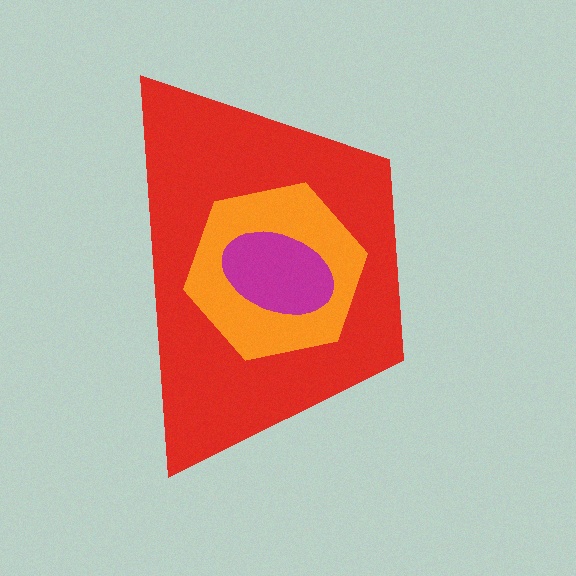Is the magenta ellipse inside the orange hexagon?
Yes.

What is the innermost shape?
The magenta ellipse.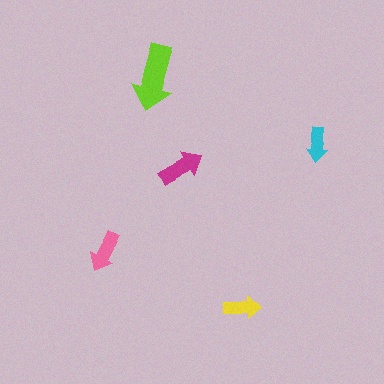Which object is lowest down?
The yellow arrow is bottommost.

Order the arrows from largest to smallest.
the lime one, the magenta one, the pink one, the yellow one, the cyan one.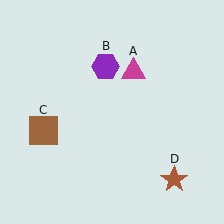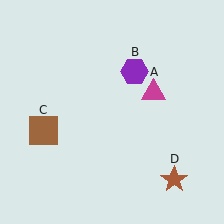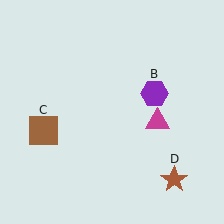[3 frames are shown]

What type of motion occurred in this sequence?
The magenta triangle (object A), purple hexagon (object B) rotated clockwise around the center of the scene.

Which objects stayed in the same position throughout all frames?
Brown square (object C) and brown star (object D) remained stationary.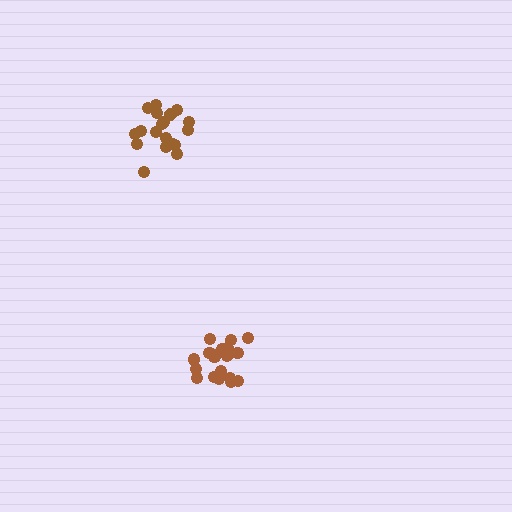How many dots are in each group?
Group 1: 20 dots, Group 2: 19 dots (39 total).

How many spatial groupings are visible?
There are 2 spatial groupings.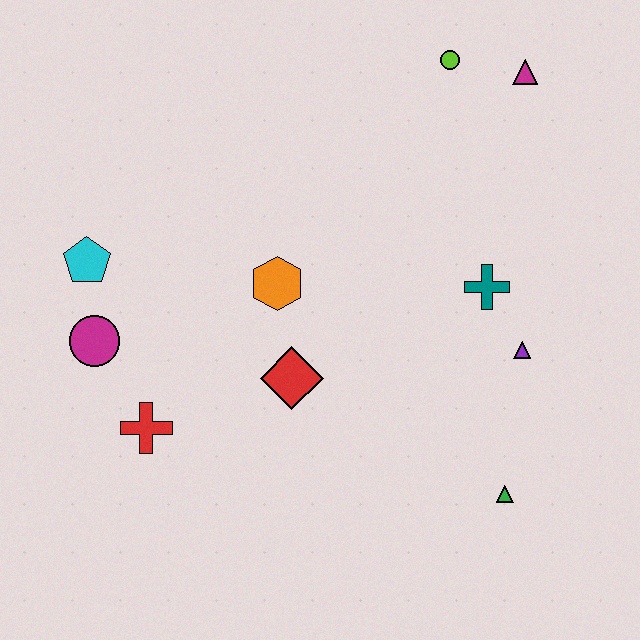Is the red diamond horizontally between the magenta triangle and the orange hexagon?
Yes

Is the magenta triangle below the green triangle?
No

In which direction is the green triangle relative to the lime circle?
The green triangle is below the lime circle.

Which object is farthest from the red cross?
The magenta triangle is farthest from the red cross.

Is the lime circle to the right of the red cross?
Yes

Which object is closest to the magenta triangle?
The lime circle is closest to the magenta triangle.